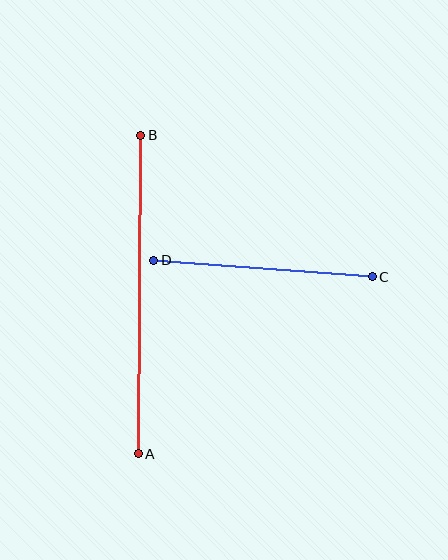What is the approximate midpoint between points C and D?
The midpoint is at approximately (263, 269) pixels.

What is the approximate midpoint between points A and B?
The midpoint is at approximately (140, 294) pixels.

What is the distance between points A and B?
The distance is approximately 318 pixels.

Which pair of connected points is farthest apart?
Points A and B are farthest apart.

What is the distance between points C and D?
The distance is approximately 219 pixels.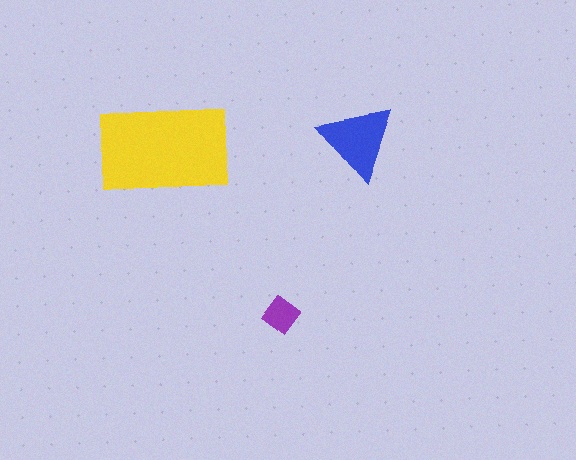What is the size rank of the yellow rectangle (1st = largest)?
1st.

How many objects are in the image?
There are 3 objects in the image.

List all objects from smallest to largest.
The purple diamond, the blue triangle, the yellow rectangle.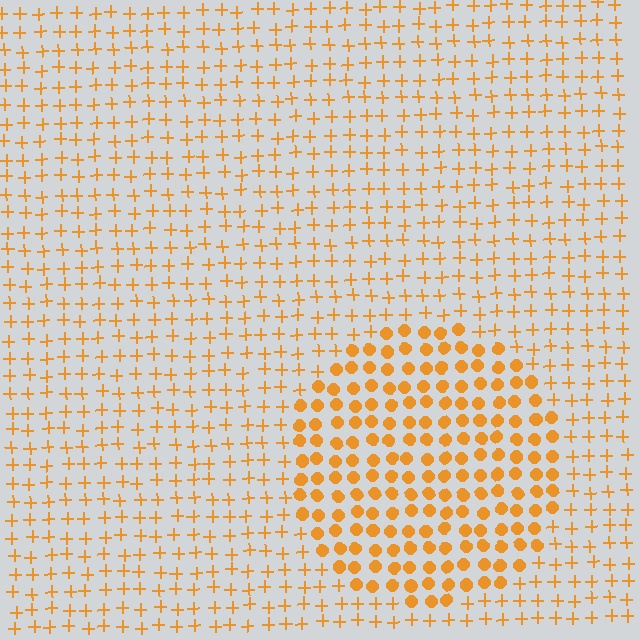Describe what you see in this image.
The image is filled with small orange elements arranged in a uniform grid. A circle-shaped region contains circles, while the surrounding area contains plus signs. The boundary is defined purely by the change in element shape.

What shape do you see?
I see a circle.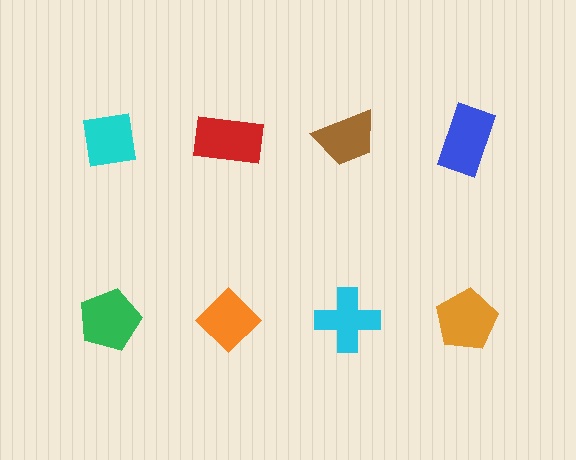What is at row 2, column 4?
An orange pentagon.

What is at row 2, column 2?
An orange diamond.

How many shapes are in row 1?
4 shapes.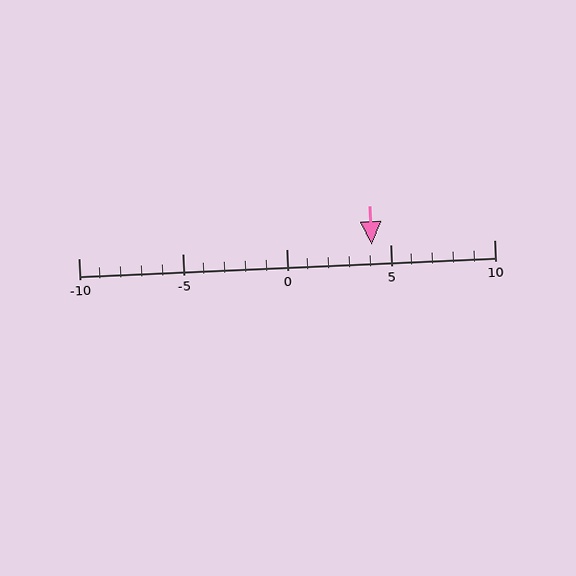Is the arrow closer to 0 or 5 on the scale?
The arrow is closer to 5.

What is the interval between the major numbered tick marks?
The major tick marks are spaced 5 units apart.